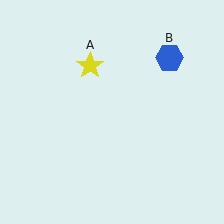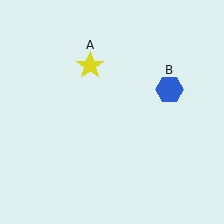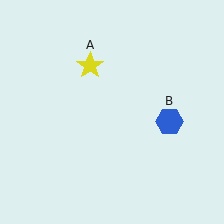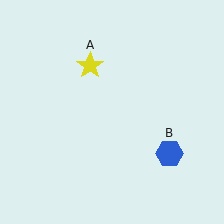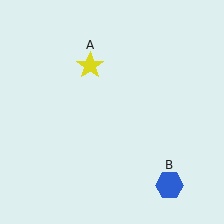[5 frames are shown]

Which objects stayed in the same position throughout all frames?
Yellow star (object A) remained stationary.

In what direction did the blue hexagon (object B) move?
The blue hexagon (object B) moved down.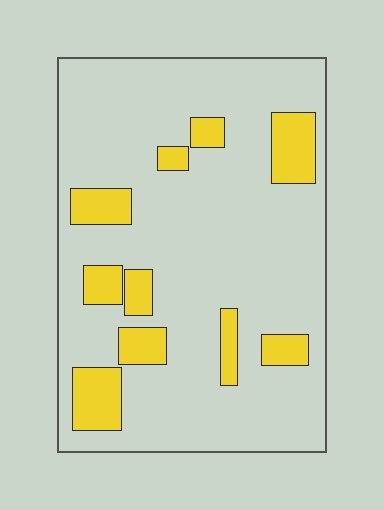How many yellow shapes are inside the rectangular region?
10.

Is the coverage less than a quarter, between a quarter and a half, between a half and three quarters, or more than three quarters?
Less than a quarter.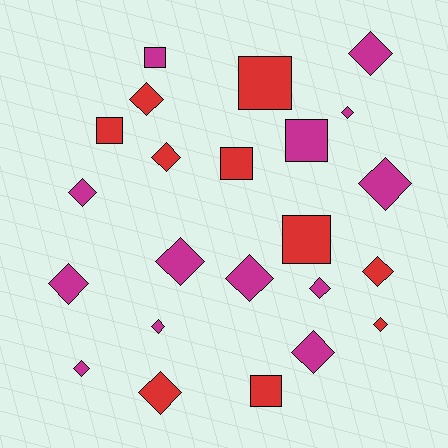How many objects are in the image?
There are 23 objects.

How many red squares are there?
There are 5 red squares.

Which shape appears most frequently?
Diamond, with 16 objects.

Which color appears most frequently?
Magenta, with 13 objects.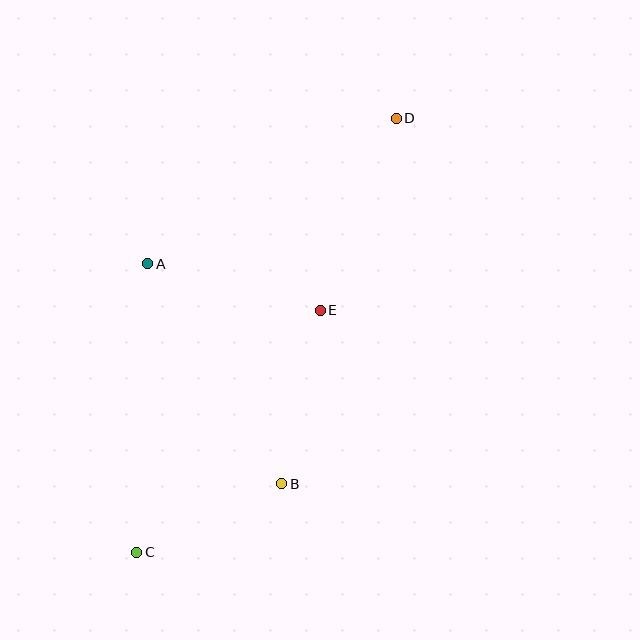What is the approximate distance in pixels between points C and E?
The distance between C and E is approximately 304 pixels.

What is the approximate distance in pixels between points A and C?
The distance between A and C is approximately 288 pixels.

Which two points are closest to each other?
Points B and C are closest to each other.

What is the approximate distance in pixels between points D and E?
The distance between D and E is approximately 207 pixels.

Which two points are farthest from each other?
Points C and D are farthest from each other.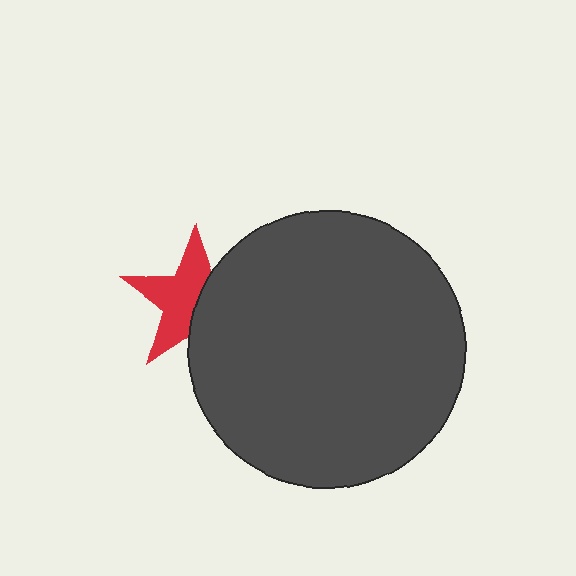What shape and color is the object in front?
The object in front is a dark gray circle.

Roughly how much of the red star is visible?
About half of it is visible (roughly 58%).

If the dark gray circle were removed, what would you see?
You would see the complete red star.